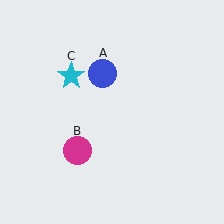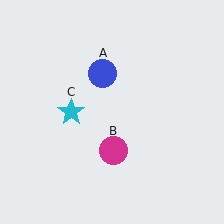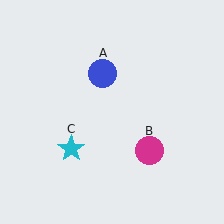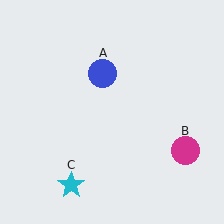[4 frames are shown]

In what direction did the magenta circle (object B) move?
The magenta circle (object B) moved right.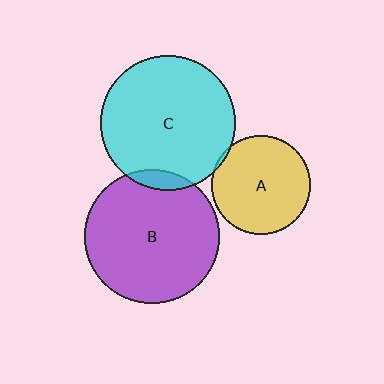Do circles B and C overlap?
Yes.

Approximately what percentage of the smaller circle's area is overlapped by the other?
Approximately 5%.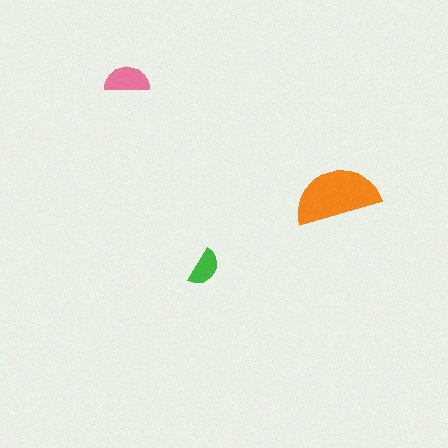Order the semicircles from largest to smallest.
the orange one, the pink one, the green one.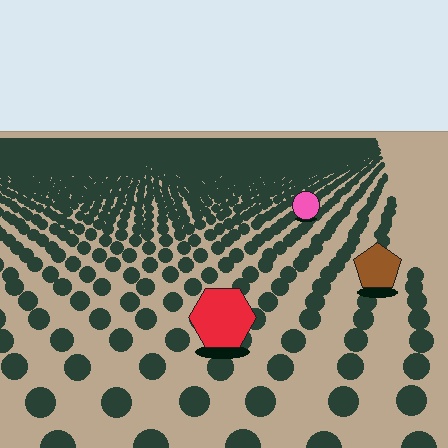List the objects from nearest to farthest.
From nearest to farthest: the red hexagon, the brown pentagon, the pink circle.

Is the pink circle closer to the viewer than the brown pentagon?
No. The brown pentagon is closer — you can tell from the texture gradient: the ground texture is coarser near it.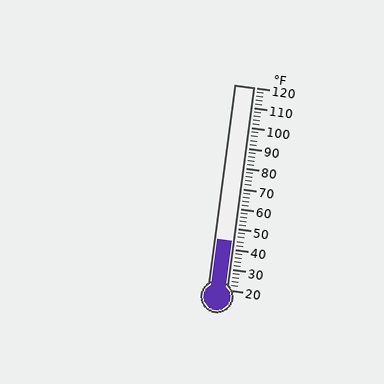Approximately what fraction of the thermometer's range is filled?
The thermometer is filled to approximately 25% of its range.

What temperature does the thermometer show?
The thermometer shows approximately 44°F.